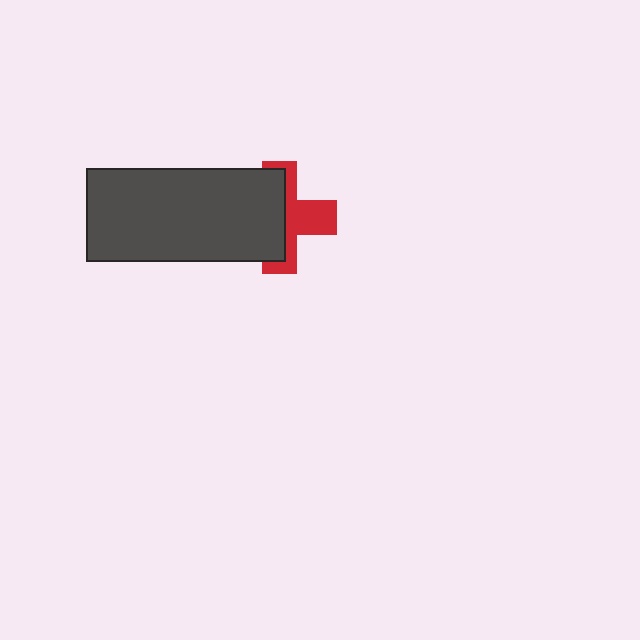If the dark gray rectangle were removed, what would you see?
You would see the complete red cross.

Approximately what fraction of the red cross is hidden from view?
Roughly 53% of the red cross is hidden behind the dark gray rectangle.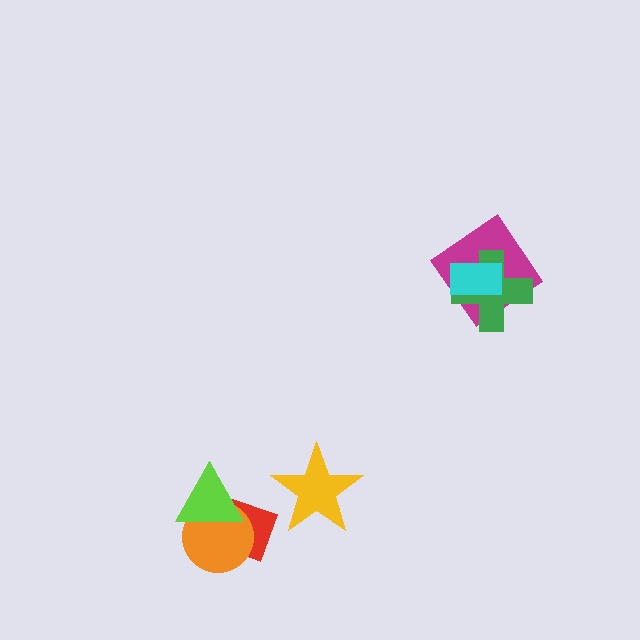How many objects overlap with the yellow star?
0 objects overlap with the yellow star.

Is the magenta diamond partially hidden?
Yes, it is partially covered by another shape.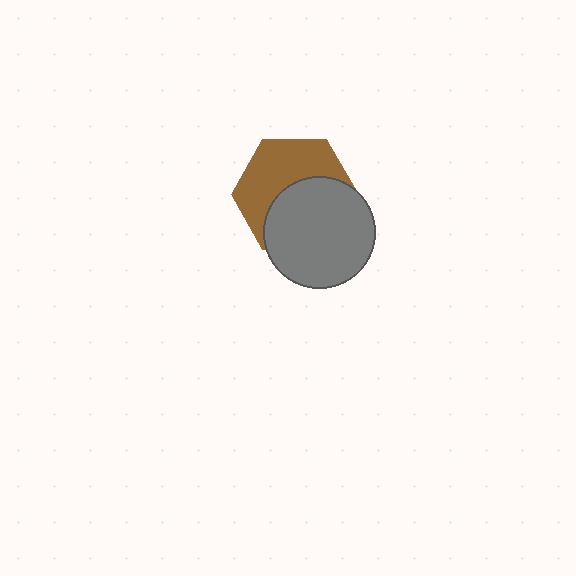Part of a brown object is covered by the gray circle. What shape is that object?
It is a hexagon.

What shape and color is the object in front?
The object in front is a gray circle.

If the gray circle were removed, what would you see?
You would see the complete brown hexagon.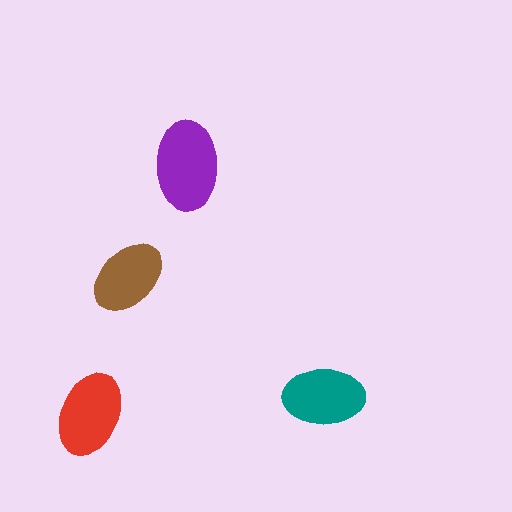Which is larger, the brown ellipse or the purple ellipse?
The purple one.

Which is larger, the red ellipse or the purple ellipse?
The purple one.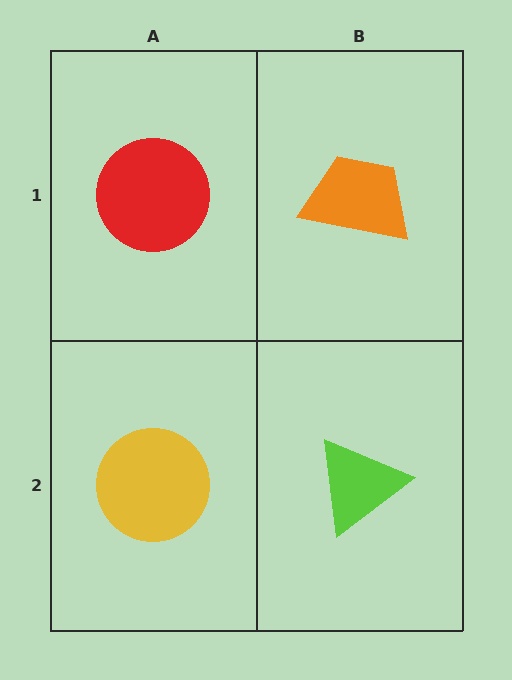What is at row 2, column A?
A yellow circle.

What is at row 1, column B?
An orange trapezoid.